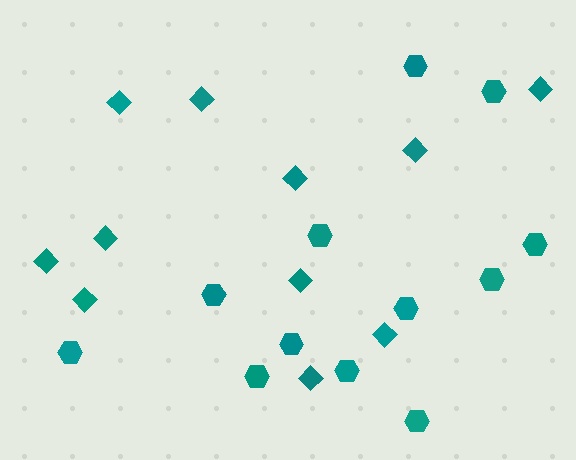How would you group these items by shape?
There are 2 groups: one group of hexagons (12) and one group of diamonds (11).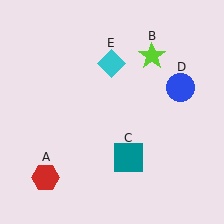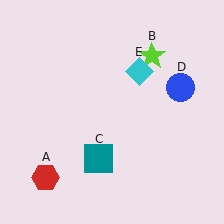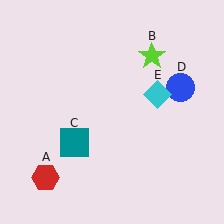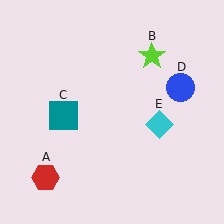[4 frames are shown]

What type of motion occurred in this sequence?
The teal square (object C), cyan diamond (object E) rotated clockwise around the center of the scene.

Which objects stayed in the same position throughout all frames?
Red hexagon (object A) and lime star (object B) and blue circle (object D) remained stationary.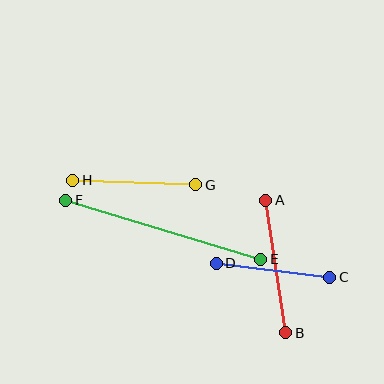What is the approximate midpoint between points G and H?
The midpoint is at approximately (134, 182) pixels.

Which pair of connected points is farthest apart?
Points E and F are farthest apart.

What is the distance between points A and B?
The distance is approximately 134 pixels.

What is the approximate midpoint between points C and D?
The midpoint is at approximately (273, 270) pixels.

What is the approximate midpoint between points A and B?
The midpoint is at approximately (276, 267) pixels.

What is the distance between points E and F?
The distance is approximately 204 pixels.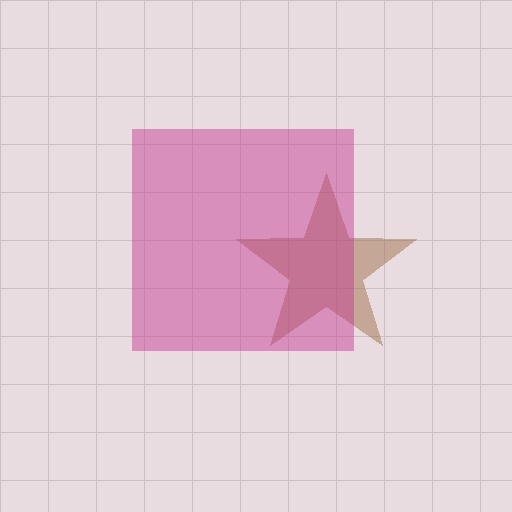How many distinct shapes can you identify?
There are 2 distinct shapes: a brown star, a magenta square.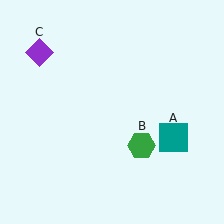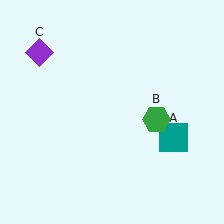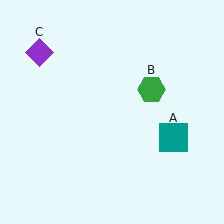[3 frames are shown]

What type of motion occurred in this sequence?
The green hexagon (object B) rotated counterclockwise around the center of the scene.